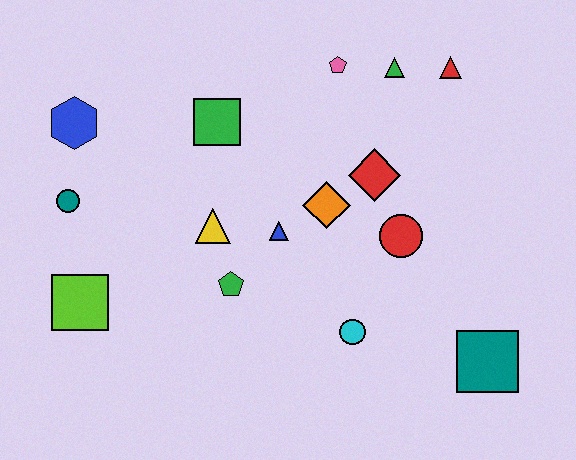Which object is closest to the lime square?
The teal circle is closest to the lime square.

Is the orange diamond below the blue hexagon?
Yes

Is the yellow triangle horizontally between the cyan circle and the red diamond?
No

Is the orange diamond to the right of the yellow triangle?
Yes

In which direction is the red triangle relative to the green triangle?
The red triangle is to the right of the green triangle.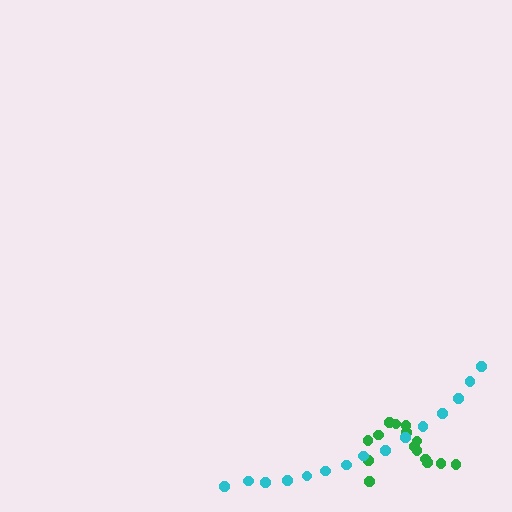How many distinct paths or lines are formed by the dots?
There are 2 distinct paths.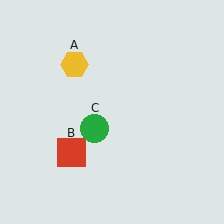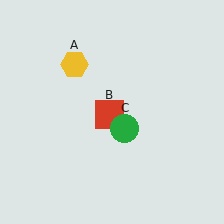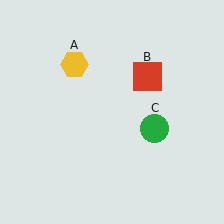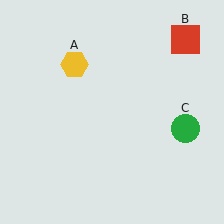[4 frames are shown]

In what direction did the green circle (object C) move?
The green circle (object C) moved right.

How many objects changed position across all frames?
2 objects changed position: red square (object B), green circle (object C).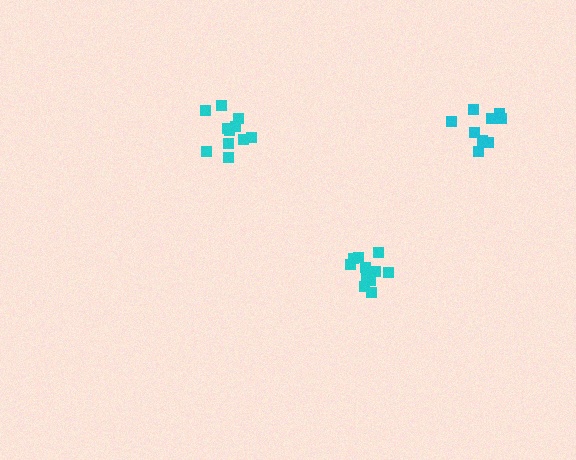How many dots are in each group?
Group 1: 11 dots, Group 2: 9 dots, Group 3: 11 dots (31 total).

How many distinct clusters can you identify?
There are 3 distinct clusters.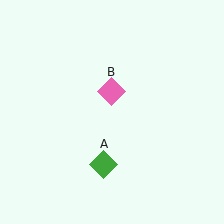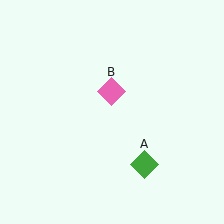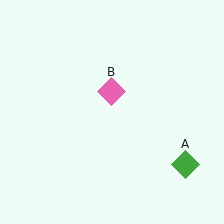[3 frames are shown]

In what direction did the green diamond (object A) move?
The green diamond (object A) moved right.